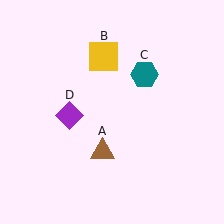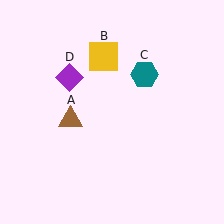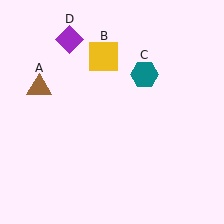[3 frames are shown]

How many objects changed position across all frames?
2 objects changed position: brown triangle (object A), purple diamond (object D).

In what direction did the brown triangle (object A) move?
The brown triangle (object A) moved up and to the left.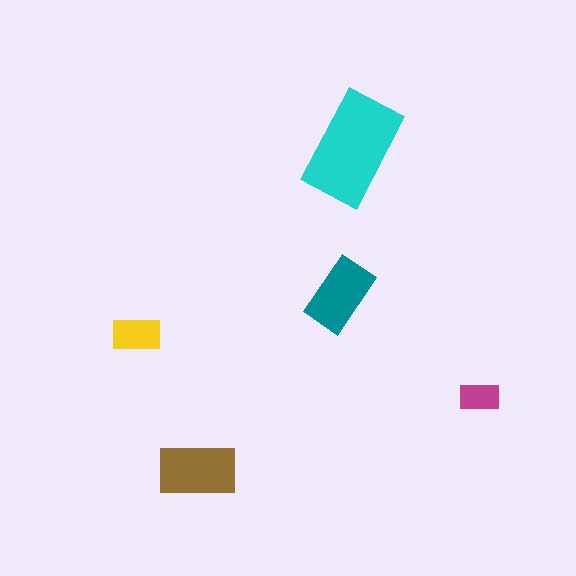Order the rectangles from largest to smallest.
the cyan one, the brown one, the teal one, the yellow one, the magenta one.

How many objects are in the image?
There are 5 objects in the image.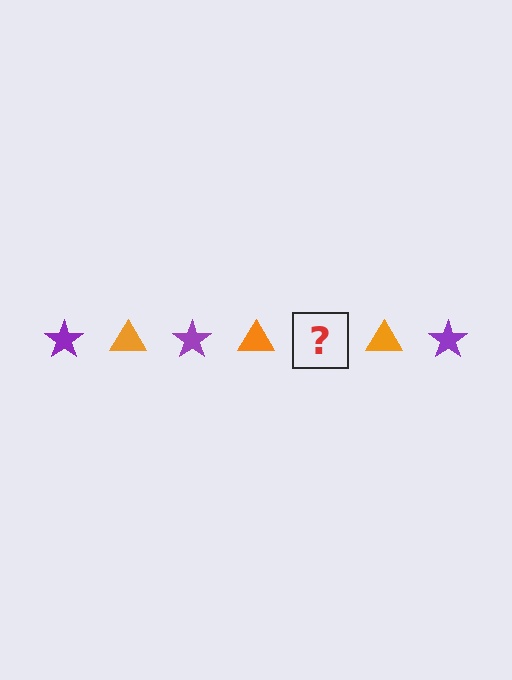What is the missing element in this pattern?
The missing element is a purple star.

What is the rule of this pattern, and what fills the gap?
The rule is that the pattern alternates between purple star and orange triangle. The gap should be filled with a purple star.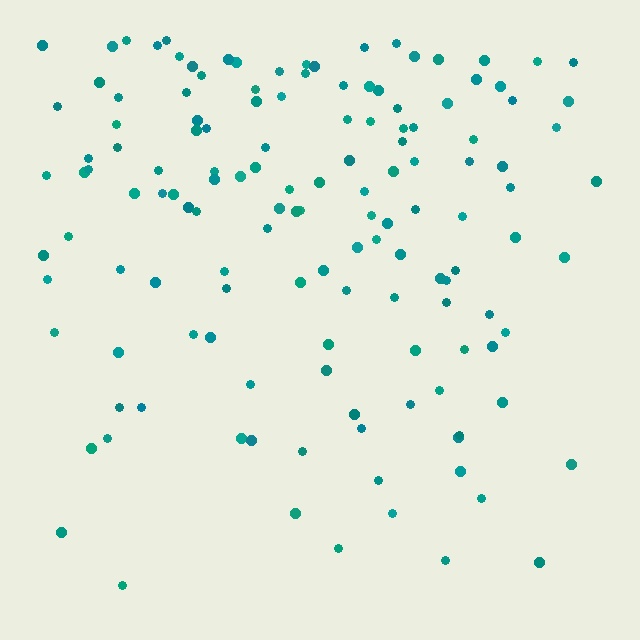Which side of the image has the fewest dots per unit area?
The bottom.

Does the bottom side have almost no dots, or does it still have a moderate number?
Still a moderate number, just noticeably fewer than the top.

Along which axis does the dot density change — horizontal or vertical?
Vertical.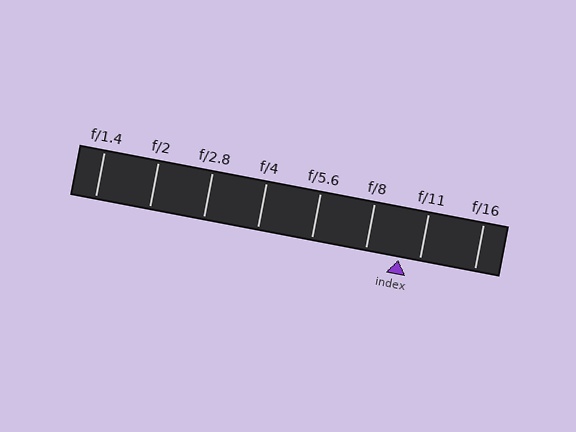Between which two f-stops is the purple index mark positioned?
The index mark is between f/8 and f/11.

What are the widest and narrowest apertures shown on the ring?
The widest aperture shown is f/1.4 and the narrowest is f/16.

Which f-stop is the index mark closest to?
The index mark is closest to f/11.